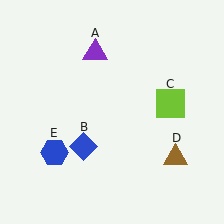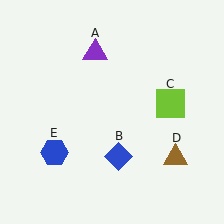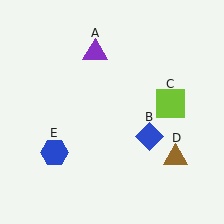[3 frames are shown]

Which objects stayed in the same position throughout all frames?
Purple triangle (object A) and lime square (object C) and brown triangle (object D) and blue hexagon (object E) remained stationary.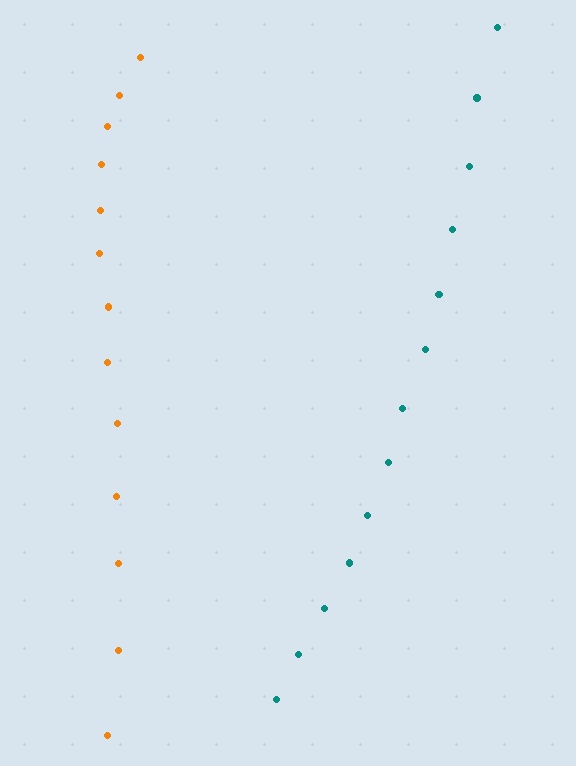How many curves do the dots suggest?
There are 2 distinct paths.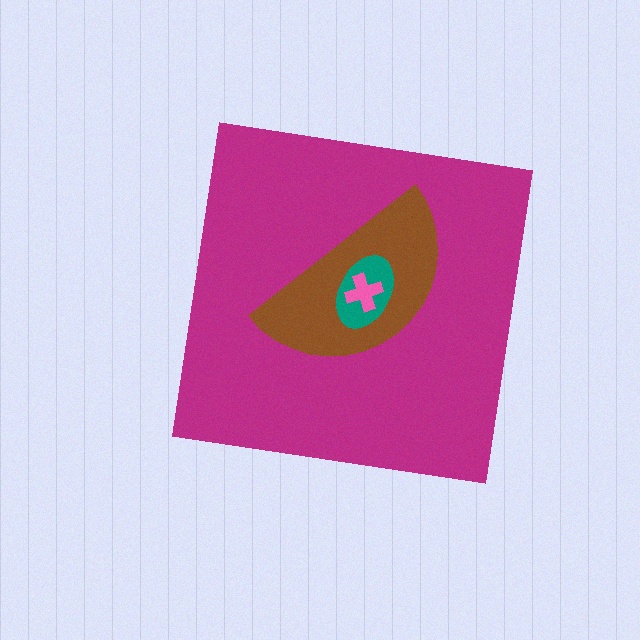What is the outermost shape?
The magenta square.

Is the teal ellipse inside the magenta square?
Yes.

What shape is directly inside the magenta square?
The brown semicircle.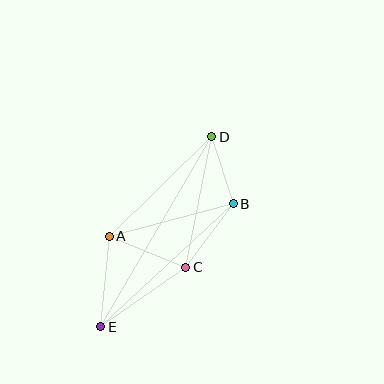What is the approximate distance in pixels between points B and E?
The distance between B and E is approximately 181 pixels.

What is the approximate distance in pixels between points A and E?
The distance between A and E is approximately 91 pixels.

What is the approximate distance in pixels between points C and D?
The distance between C and D is approximately 133 pixels.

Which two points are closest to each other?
Points B and D are closest to each other.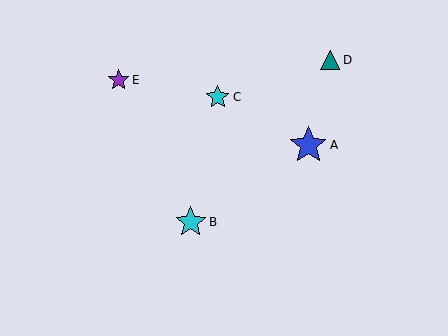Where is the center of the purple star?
The center of the purple star is at (119, 80).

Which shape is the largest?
The blue star (labeled A) is the largest.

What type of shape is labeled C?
Shape C is a cyan star.